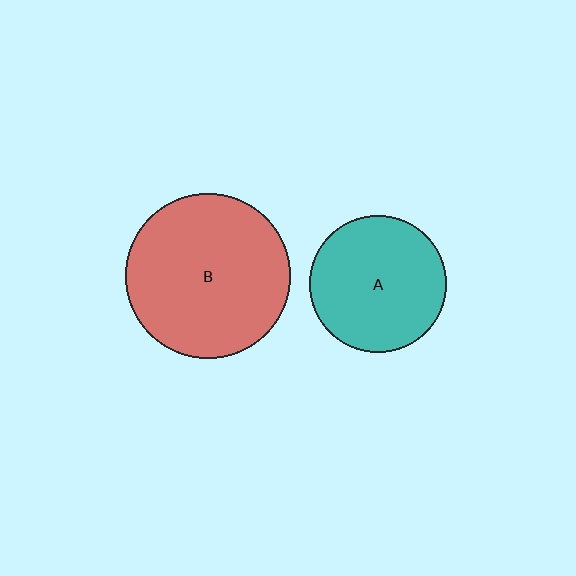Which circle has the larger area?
Circle B (red).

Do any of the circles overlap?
No, none of the circles overlap.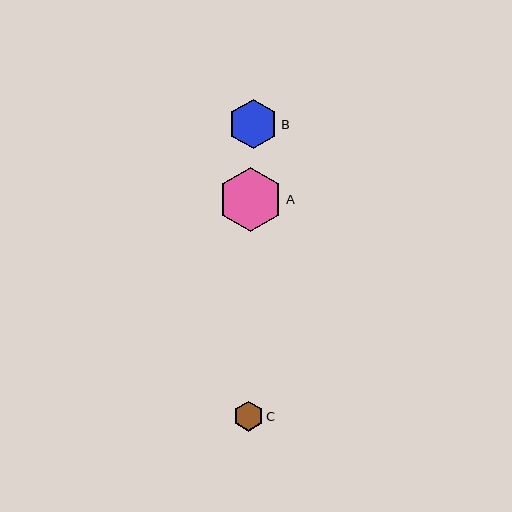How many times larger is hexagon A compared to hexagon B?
Hexagon A is approximately 1.3 times the size of hexagon B.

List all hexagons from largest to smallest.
From largest to smallest: A, B, C.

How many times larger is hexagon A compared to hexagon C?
Hexagon A is approximately 2.1 times the size of hexagon C.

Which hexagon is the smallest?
Hexagon C is the smallest with a size of approximately 30 pixels.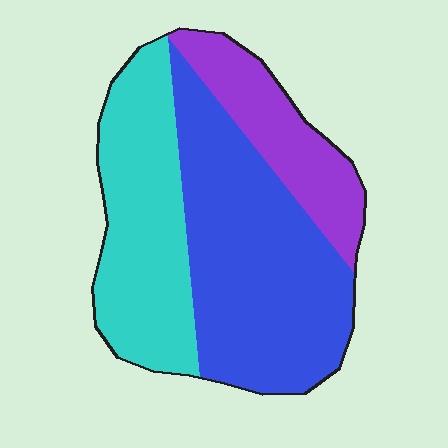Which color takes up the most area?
Blue, at roughly 45%.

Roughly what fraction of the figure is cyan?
Cyan covers roughly 35% of the figure.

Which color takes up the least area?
Purple, at roughly 20%.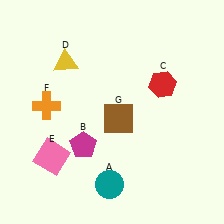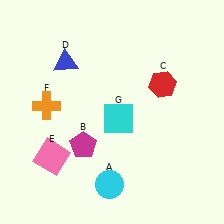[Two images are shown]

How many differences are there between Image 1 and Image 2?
There are 3 differences between the two images.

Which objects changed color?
A changed from teal to cyan. D changed from yellow to blue. G changed from brown to cyan.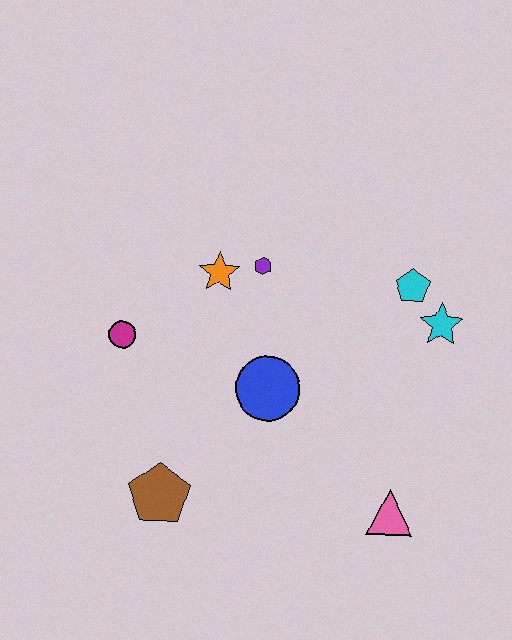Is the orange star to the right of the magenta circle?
Yes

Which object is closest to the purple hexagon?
The orange star is closest to the purple hexagon.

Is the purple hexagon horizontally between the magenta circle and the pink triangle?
Yes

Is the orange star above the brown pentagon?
Yes